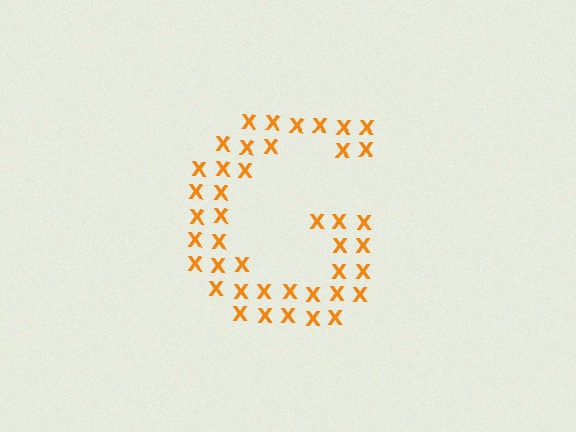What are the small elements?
The small elements are letter X's.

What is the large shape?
The large shape is the letter G.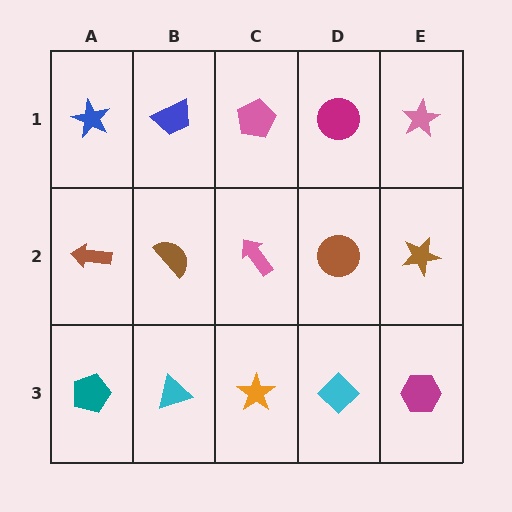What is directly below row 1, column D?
A brown circle.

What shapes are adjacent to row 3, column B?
A brown semicircle (row 2, column B), a teal pentagon (row 3, column A), an orange star (row 3, column C).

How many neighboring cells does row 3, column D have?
3.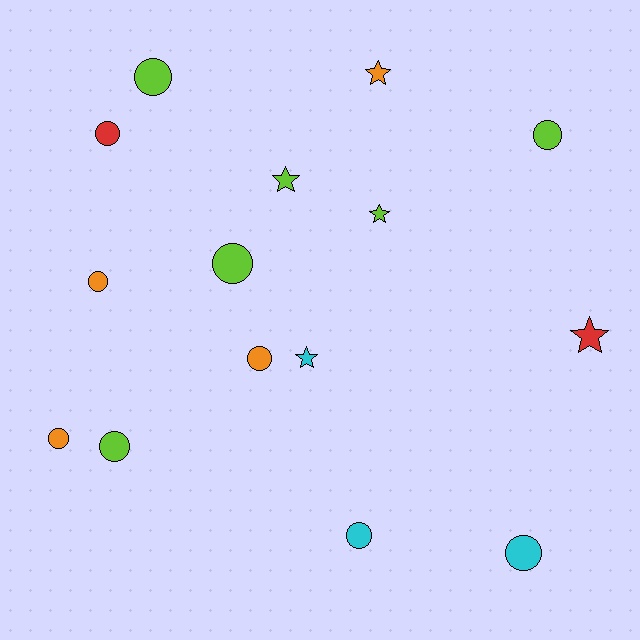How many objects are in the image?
There are 15 objects.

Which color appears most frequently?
Lime, with 6 objects.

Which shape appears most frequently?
Circle, with 10 objects.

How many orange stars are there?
There is 1 orange star.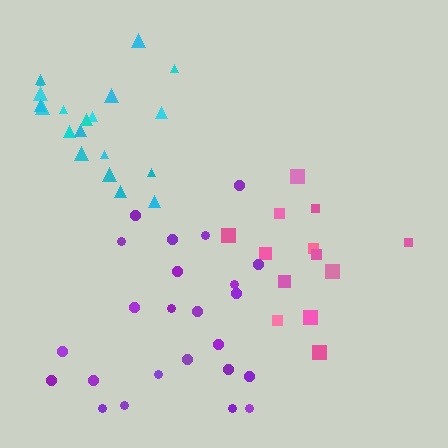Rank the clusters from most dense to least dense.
cyan, pink, purple.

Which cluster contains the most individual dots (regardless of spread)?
Purple (24).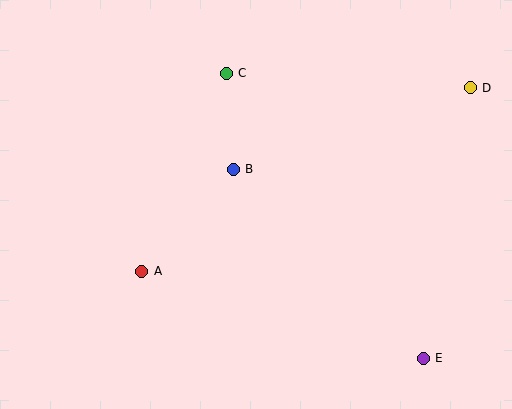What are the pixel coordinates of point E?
Point E is at (423, 358).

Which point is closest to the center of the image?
Point B at (233, 169) is closest to the center.